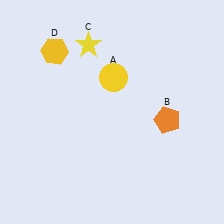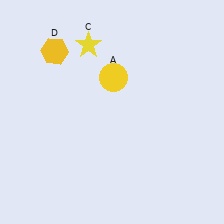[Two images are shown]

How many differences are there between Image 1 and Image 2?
There is 1 difference between the two images.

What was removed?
The orange pentagon (B) was removed in Image 2.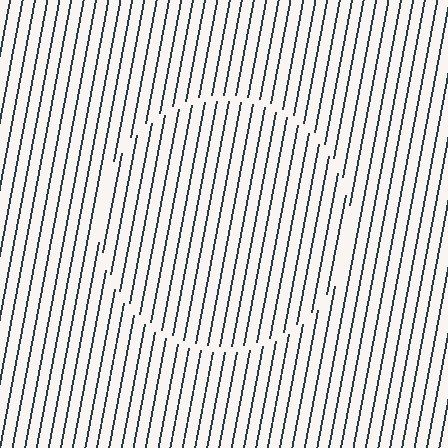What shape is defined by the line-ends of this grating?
An illusory circle. The interior of the shape contains the same grating, shifted by half a period — the contour is defined by the phase discontinuity where line-ends from the inner and outer gratings abut.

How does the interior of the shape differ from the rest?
The interior of the shape contains the same grating, shifted by half a period — the contour is defined by the phase discontinuity where line-ends from the inner and outer gratings abut.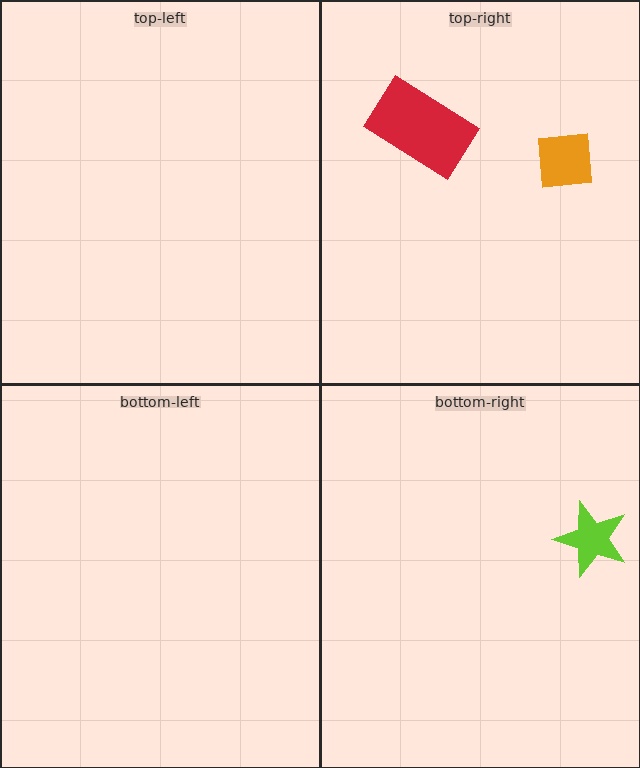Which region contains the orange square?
The top-right region.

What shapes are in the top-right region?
The red rectangle, the orange square.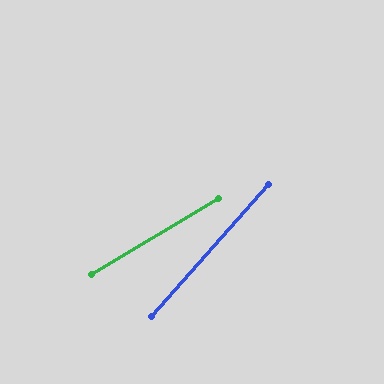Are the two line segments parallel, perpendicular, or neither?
Neither parallel nor perpendicular — they differ by about 18°.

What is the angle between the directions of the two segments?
Approximately 18 degrees.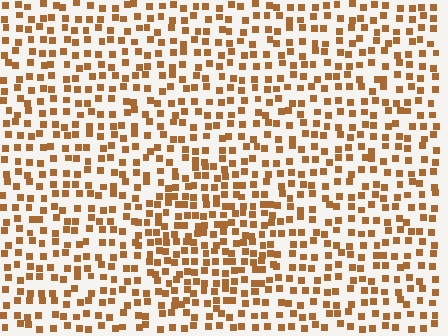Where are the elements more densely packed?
The elements are more densely packed inside the circle boundary.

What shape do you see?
I see a circle.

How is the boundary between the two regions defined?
The boundary is defined by a change in element density (approximately 1.5x ratio). All elements are the same color, size, and shape.